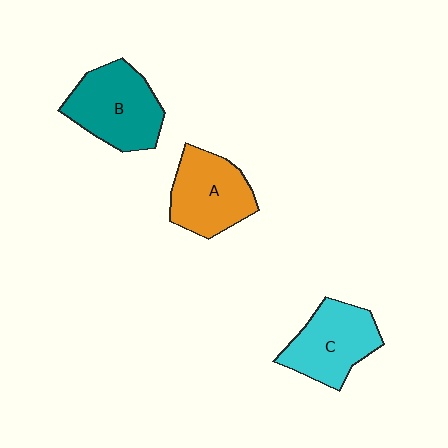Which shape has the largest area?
Shape B (teal).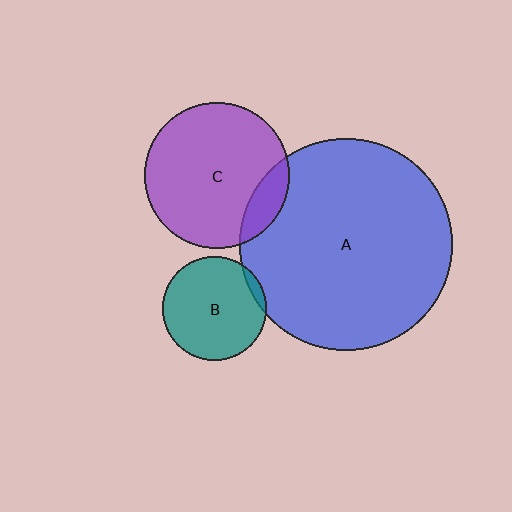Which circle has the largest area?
Circle A (blue).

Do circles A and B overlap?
Yes.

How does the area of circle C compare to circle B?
Approximately 2.0 times.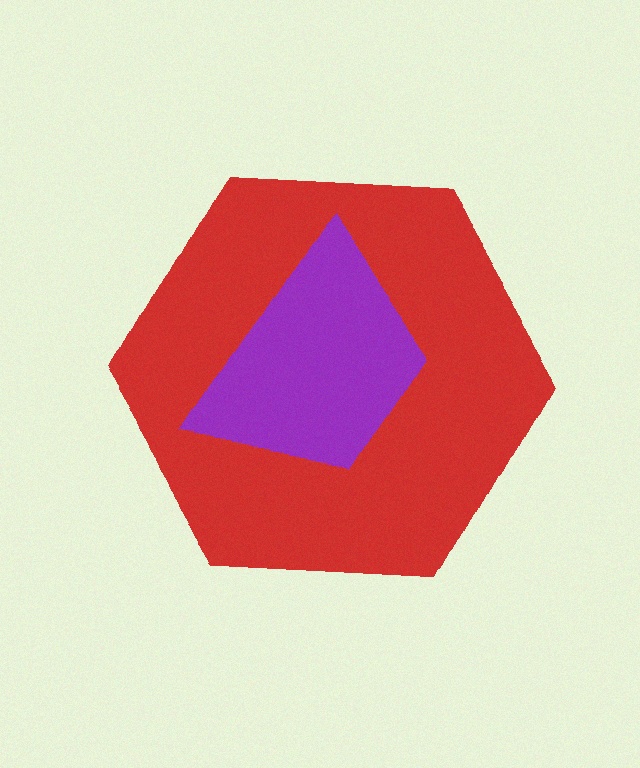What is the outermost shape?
The red hexagon.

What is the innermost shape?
The purple trapezoid.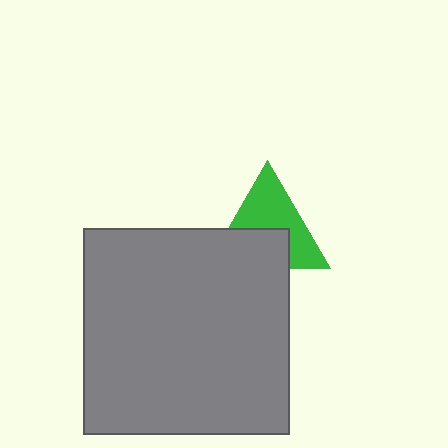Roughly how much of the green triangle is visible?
About half of it is visible (roughly 56%).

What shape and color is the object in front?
The object in front is a gray square.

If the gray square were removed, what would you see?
You would see the complete green triangle.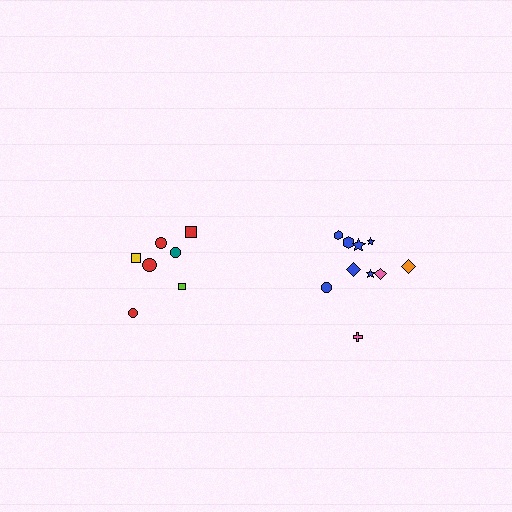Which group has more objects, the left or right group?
The right group.